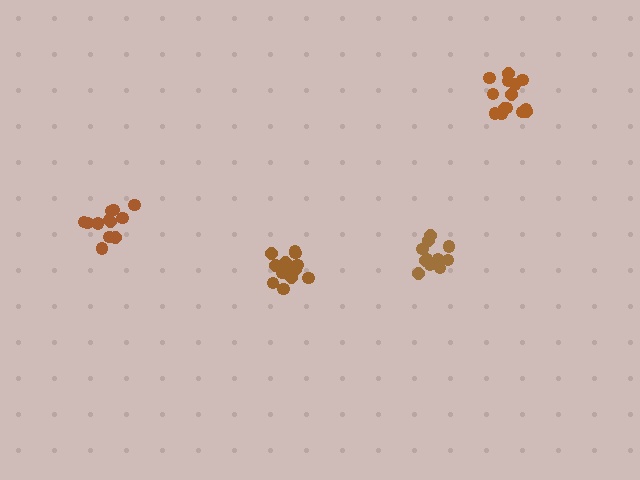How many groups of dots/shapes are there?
There are 4 groups.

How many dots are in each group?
Group 1: 14 dots, Group 2: 12 dots, Group 3: 14 dots, Group 4: 11 dots (51 total).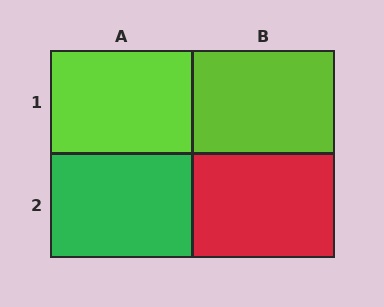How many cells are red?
1 cell is red.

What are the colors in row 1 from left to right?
Lime, lime.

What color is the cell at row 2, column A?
Green.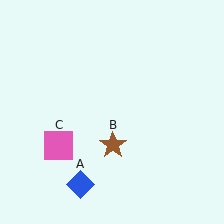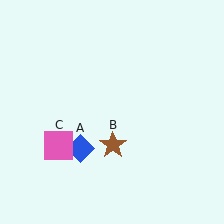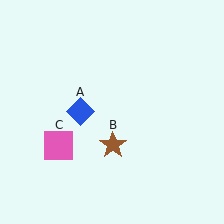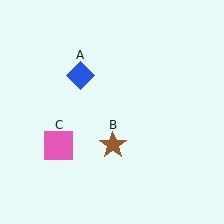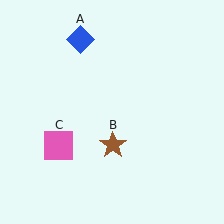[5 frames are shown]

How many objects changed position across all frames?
1 object changed position: blue diamond (object A).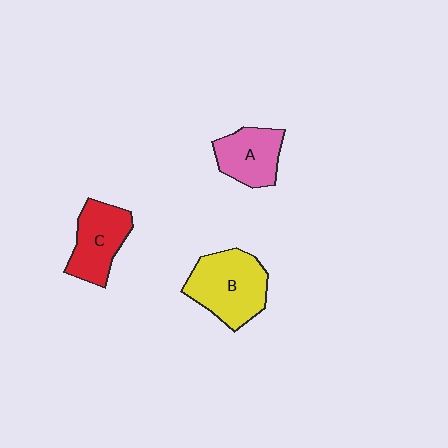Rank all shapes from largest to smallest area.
From largest to smallest: B (yellow), C (red), A (pink).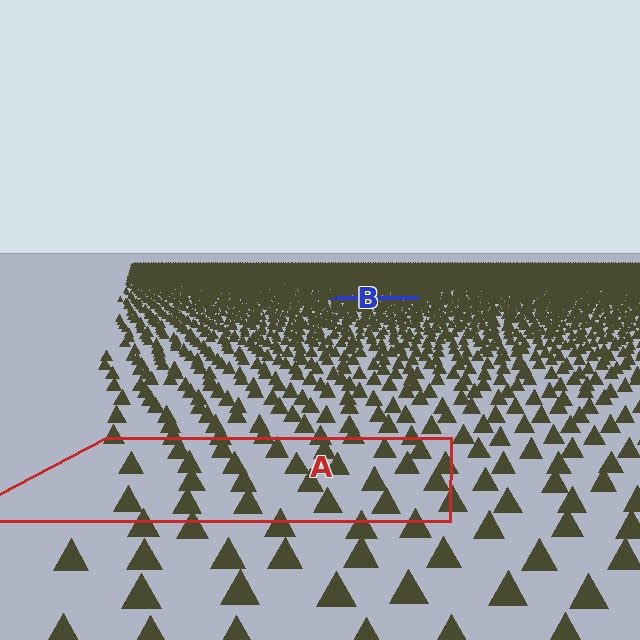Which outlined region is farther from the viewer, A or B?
Region B is farther from the viewer — the texture elements inside it appear smaller and more densely packed.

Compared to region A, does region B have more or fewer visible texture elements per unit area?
Region B has more texture elements per unit area — they are packed more densely because it is farther away.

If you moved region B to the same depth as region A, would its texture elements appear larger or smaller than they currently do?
They would appear larger. At a closer depth, the same texture elements are projected at a bigger on-screen size.